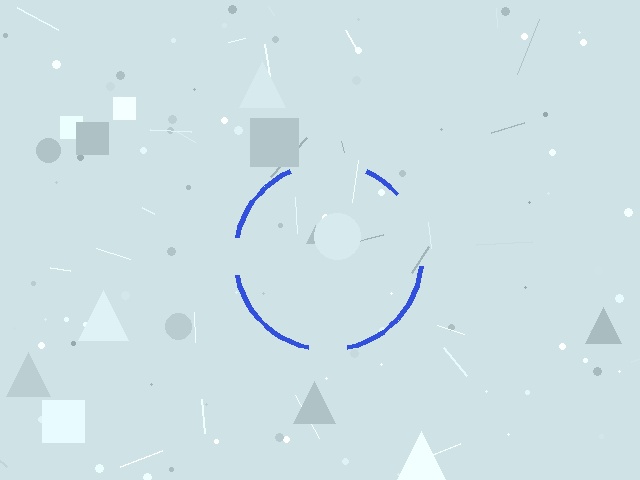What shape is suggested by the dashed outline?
The dashed outline suggests a circle.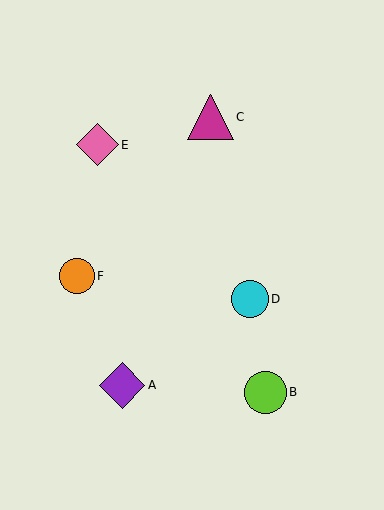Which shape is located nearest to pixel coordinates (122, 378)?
The purple diamond (labeled A) at (122, 385) is nearest to that location.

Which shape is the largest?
The purple diamond (labeled A) is the largest.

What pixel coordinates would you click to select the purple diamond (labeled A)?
Click at (122, 385) to select the purple diamond A.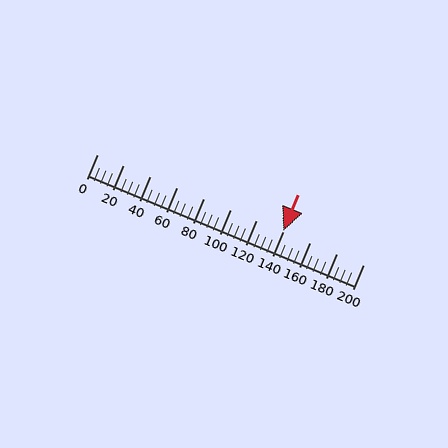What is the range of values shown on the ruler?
The ruler shows values from 0 to 200.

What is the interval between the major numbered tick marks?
The major tick marks are spaced 20 units apart.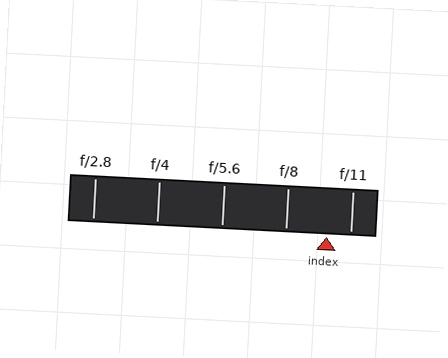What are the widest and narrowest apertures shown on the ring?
The widest aperture shown is f/2.8 and the narrowest is f/11.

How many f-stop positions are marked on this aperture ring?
There are 5 f-stop positions marked.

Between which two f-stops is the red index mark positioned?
The index mark is between f/8 and f/11.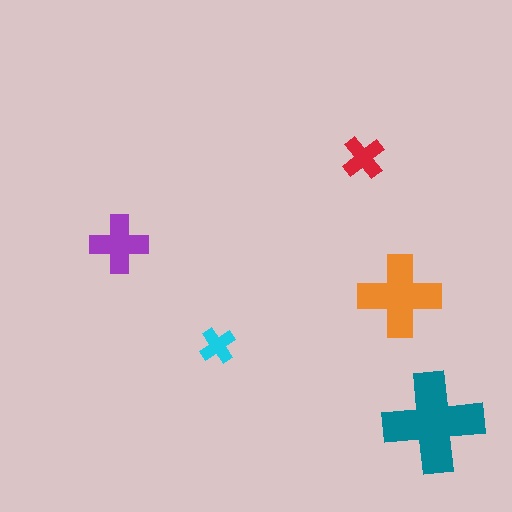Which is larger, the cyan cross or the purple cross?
The purple one.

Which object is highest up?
The red cross is topmost.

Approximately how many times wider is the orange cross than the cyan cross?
About 2.5 times wider.